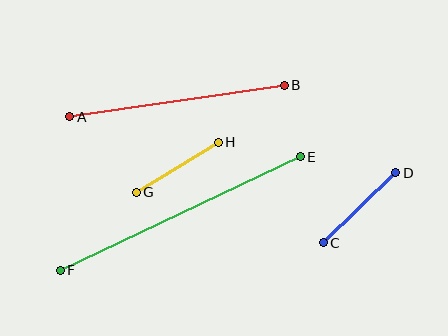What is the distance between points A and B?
The distance is approximately 217 pixels.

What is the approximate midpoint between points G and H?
The midpoint is at approximately (177, 167) pixels.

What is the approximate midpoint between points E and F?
The midpoint is at approximately (180, 214) pixels.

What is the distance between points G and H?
The distance is approximately 96 pixels.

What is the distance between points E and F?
The distance is approximately 266 pixels.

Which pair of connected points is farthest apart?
Points E and F are farthest apart.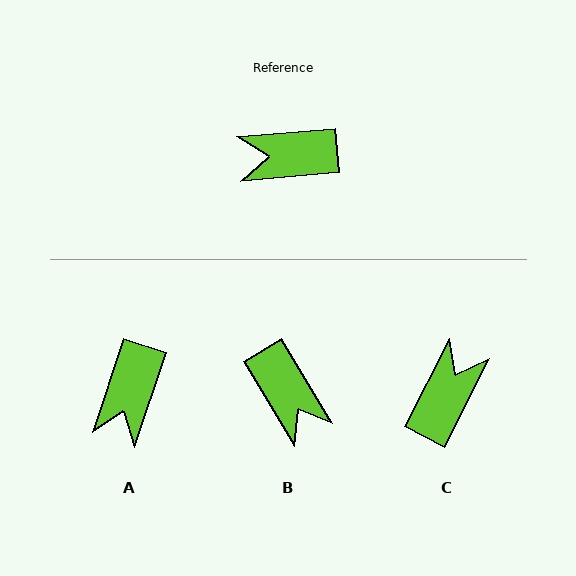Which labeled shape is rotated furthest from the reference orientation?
C, about 122 degrees away.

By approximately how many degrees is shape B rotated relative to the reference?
Approximately 116 degrees counter-clockwise.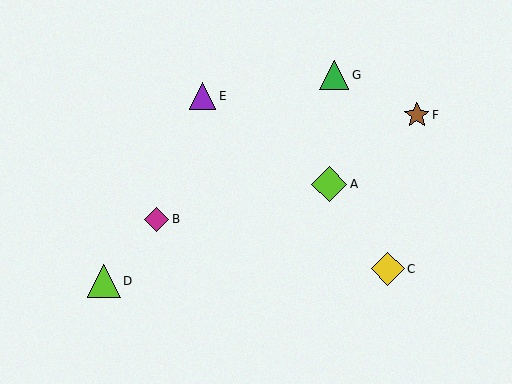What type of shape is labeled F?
Shape F is a brown star.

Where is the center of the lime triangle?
The center of the lime triangle is at (104, 281).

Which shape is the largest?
The lime diamond (labeled A) is the largest.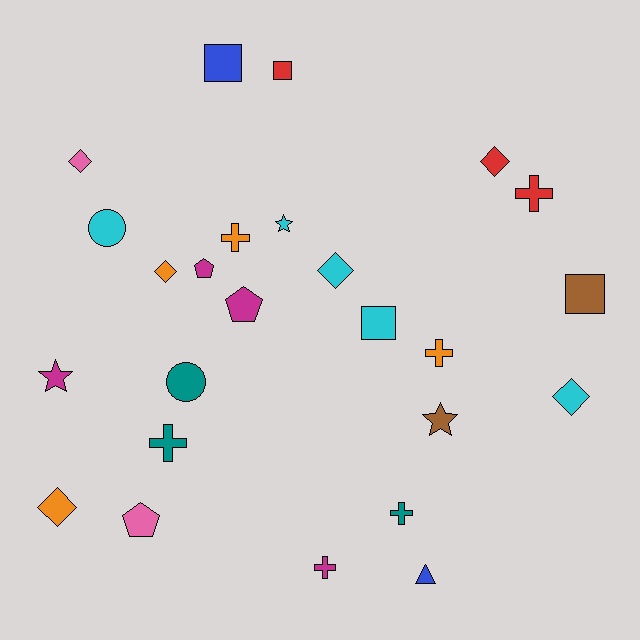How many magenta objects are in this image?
There are 4 magenta objects.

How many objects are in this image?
There are 25 objects.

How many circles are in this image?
There are 2 circles.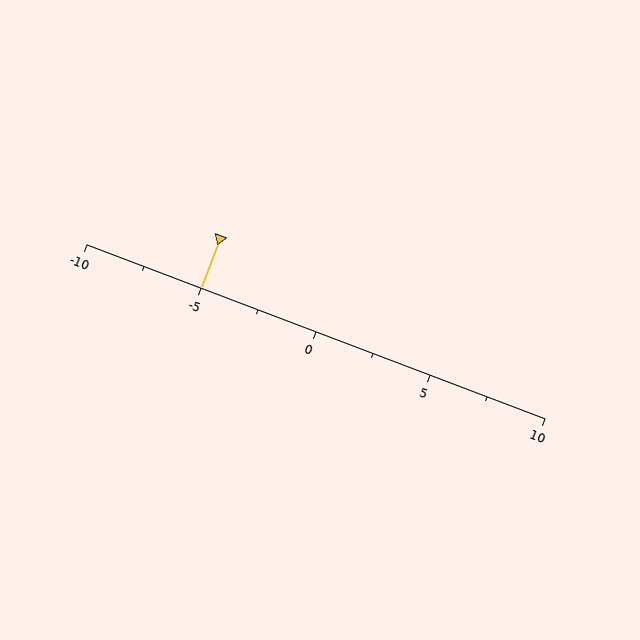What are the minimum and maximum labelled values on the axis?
The axis runs from -10 to 10.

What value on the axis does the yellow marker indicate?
The marker indicates approximately -5.